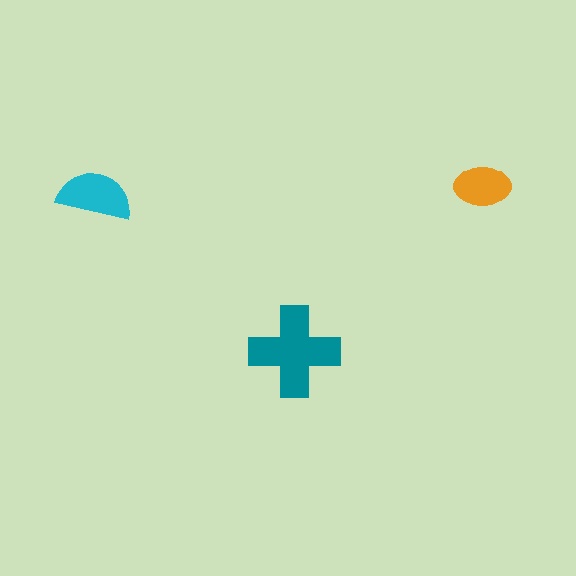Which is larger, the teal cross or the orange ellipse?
The teal cross.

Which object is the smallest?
The orange ellipse.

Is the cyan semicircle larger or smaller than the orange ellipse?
Larger.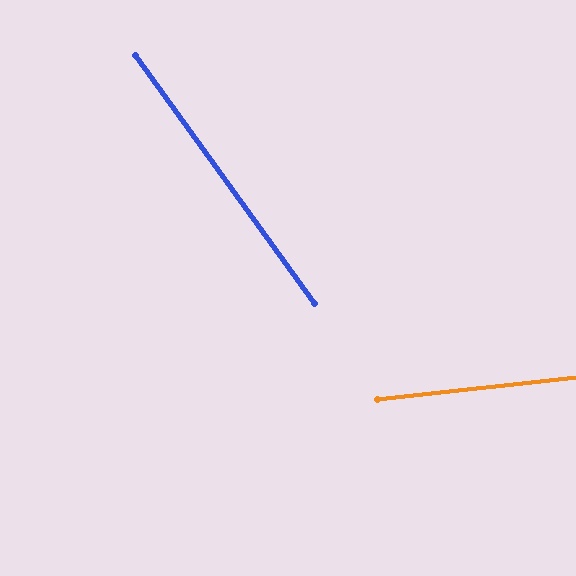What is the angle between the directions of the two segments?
Approximately 60 degrees.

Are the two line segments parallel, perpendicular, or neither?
Neither parallel nor perpendicular — they differ by about 60°.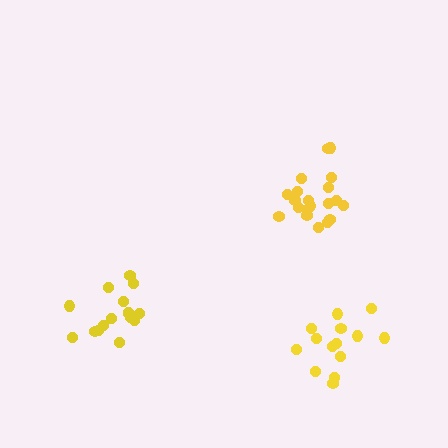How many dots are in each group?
Group 1: 20 dots, Group 2: 16 dots, Group 3: 14 dots (50 total).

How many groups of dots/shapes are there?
There are 3 groups.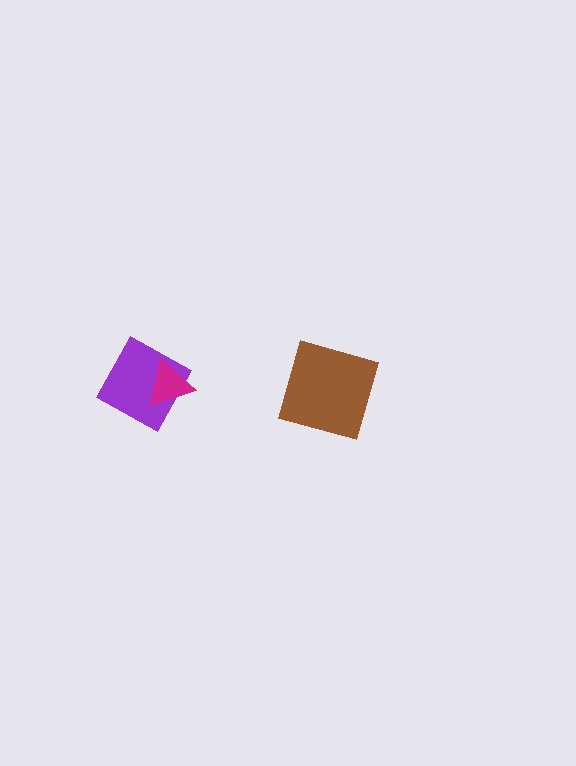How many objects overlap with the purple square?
1 object overlaps with the purple square.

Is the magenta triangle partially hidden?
No, no other shape covers it.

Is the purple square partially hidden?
Yes, it is partially covered by another shape.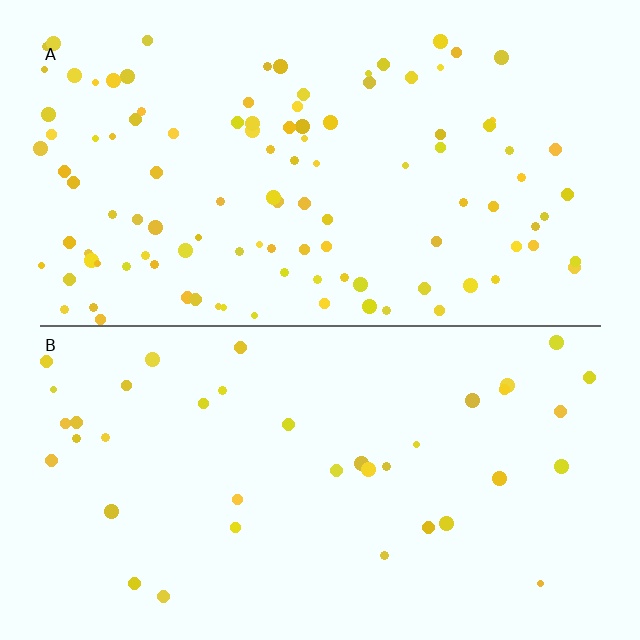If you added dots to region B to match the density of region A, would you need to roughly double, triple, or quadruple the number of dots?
Approximately triple.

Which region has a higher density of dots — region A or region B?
A (the top).